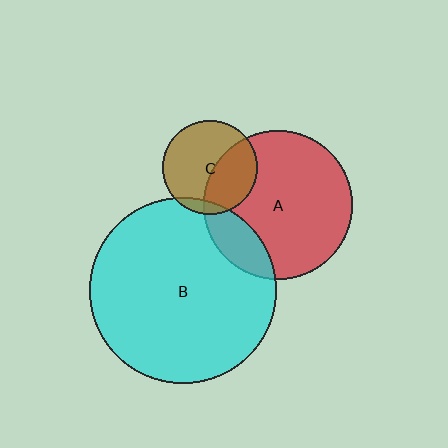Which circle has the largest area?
Circle B (cyan).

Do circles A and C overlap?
Yes.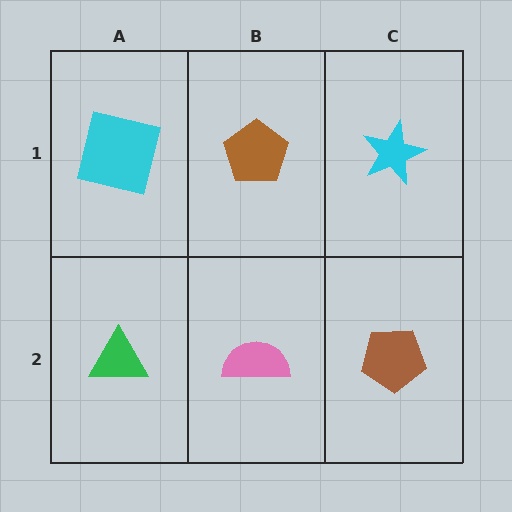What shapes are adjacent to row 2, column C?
A cyan star (row 1, column C), a pink semicircle (row 2, column B).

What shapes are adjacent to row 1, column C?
A brown pentagon (row 2, column C), a brown pentagon (row 1, column B).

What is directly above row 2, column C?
A cyan star.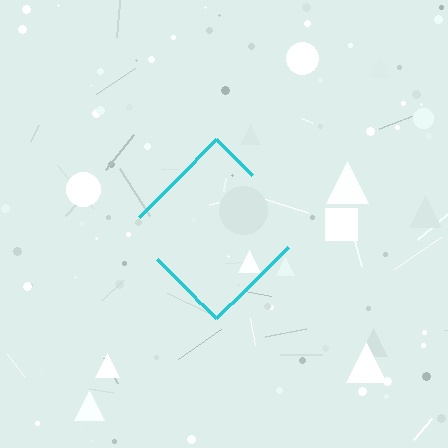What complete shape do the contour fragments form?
The contour fragments form a diamond.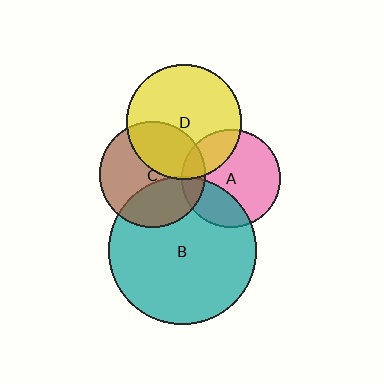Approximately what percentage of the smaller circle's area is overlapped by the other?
Approximately 35%.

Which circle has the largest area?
Circle B (teal).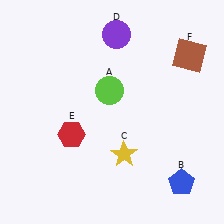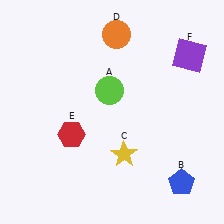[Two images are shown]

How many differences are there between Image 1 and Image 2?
There are 2 differences between the two images.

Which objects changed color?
D changed from purple to orange. F changed from brown to purple.